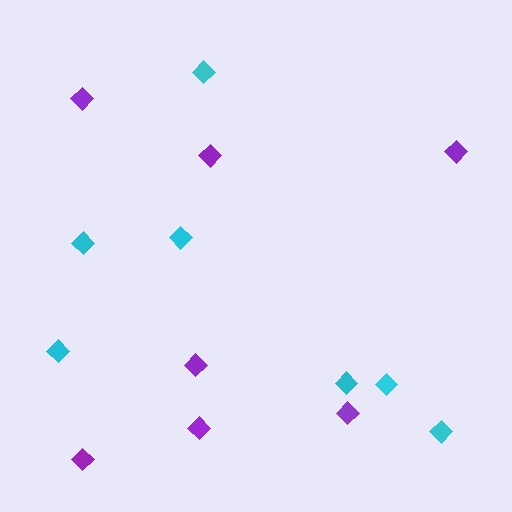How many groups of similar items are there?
There are 2 groups: one group of purple diamonds (7) and one group of cyan diamonds (7).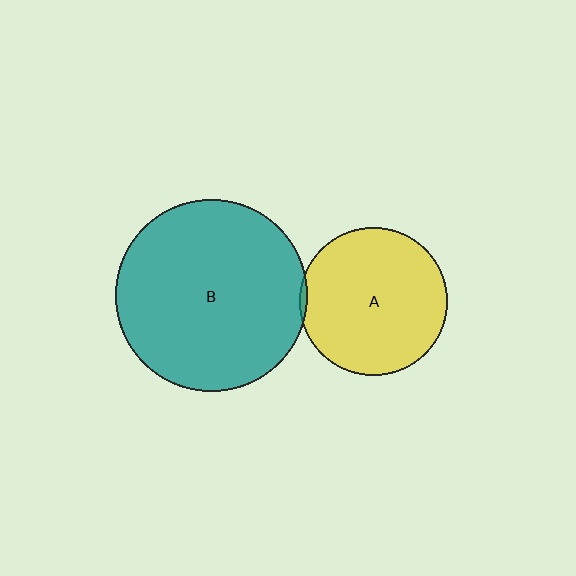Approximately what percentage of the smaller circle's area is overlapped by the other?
Approximately 5%.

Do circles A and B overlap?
Yes.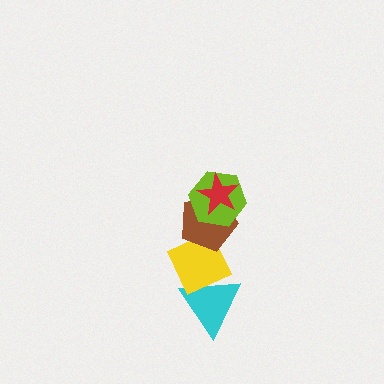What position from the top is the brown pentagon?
The brown pentagon is 3rd from the top.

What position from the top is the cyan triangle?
The cyan triangle is 5th from the top.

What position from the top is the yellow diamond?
The yellow diamond is 4th from the top.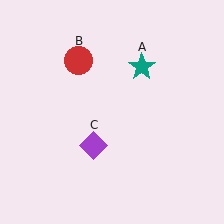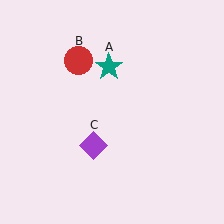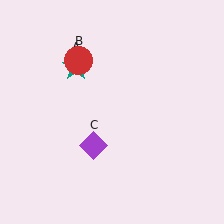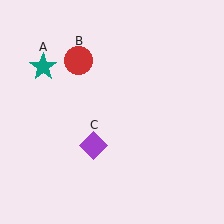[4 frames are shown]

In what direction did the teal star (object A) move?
The teal star (object A) moved left.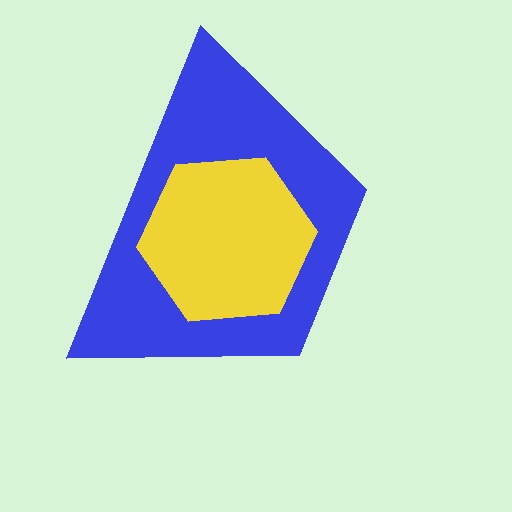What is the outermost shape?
The blue trapezoid.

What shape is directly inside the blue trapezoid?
The yellow hexagon.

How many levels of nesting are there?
2.